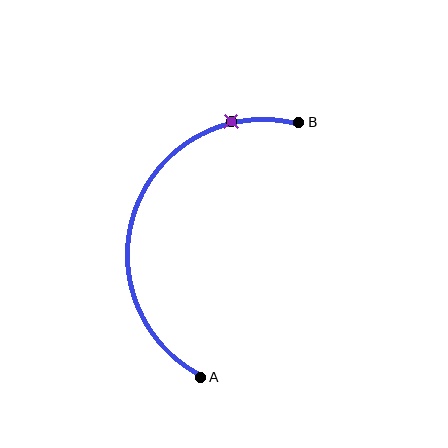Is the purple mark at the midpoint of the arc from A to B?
No. The purple mark lies on the arc but is closer to endpoint B. The arc midpoint would be at the point on the curve equidistant along the arc from both A and B.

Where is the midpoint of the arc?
The arc midpoint is the point on the curve farthest from the straight line joining A and B. It sits to the left of that line.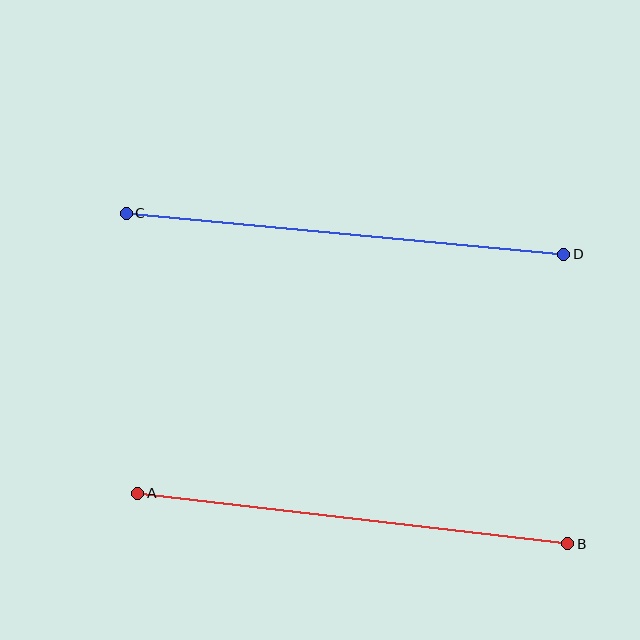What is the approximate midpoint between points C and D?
The midpoint is at approximately (345, 234) pixels.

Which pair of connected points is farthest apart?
Points C and D are farthest apart.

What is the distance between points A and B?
The distance is approximately 433 pixels.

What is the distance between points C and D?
The distance is approximately 440 pixels.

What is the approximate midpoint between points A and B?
The midpoint is at approximately (353, 518) pixels.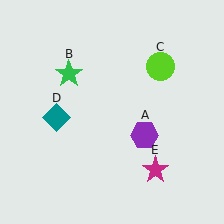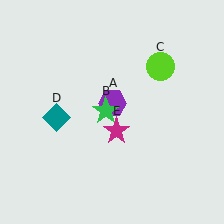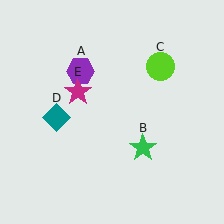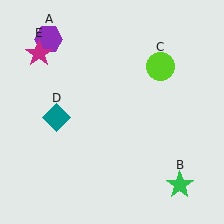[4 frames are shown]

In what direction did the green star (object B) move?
The green star (object B) moved down and to the right.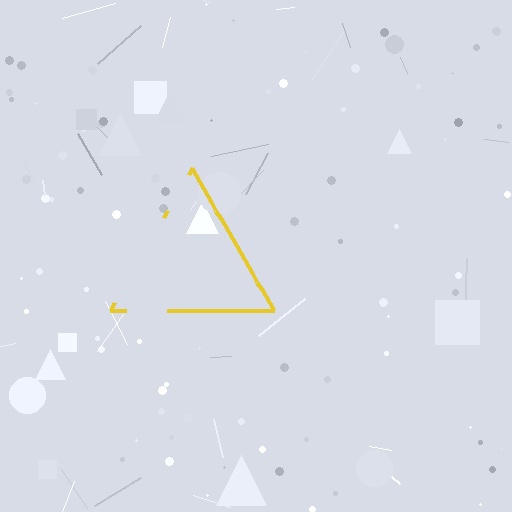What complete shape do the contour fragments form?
The contour fragments form a triangle.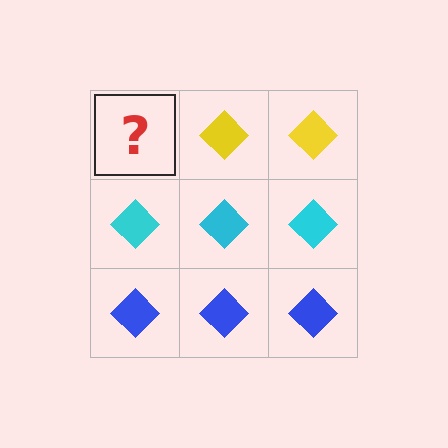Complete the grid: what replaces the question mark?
The question mark should be replaced with a yellow diamond.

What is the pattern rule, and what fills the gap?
The rule is that each row has a consistent color. The gap should be filled with a yellow diamond.